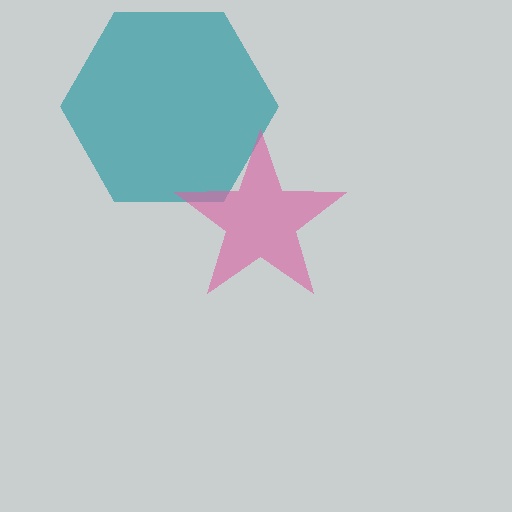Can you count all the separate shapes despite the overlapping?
Yes, there are 2 separate shapes.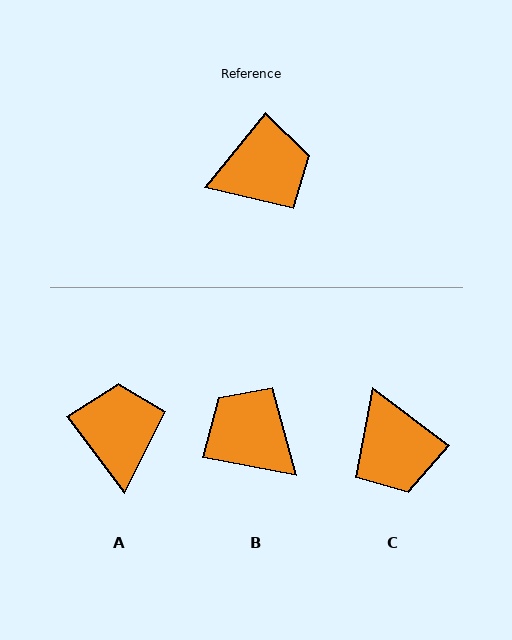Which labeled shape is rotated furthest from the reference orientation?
B, about 118 degrees away.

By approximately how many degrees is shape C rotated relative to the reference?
Approximately 88 degrees clockwise.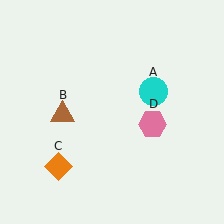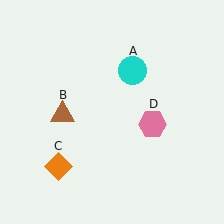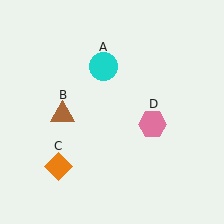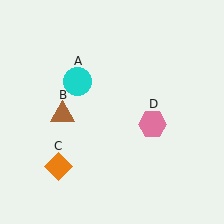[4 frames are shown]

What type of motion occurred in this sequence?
The cyan circle (object A) rotated counterclockwise around the center of the scene.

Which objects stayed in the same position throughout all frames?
Brown triangle (object B) and orange diamond (object C) and pink hexagon (object D) remained stationary.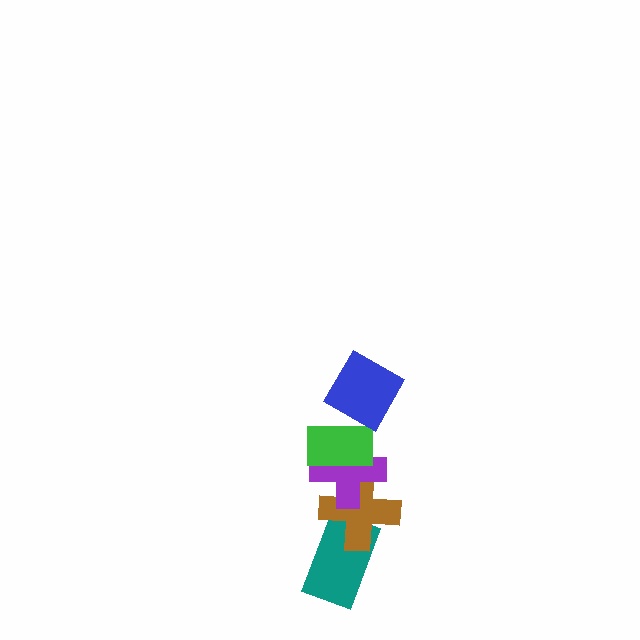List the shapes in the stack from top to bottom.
From top to bottom: the blue square, the green rectangle, the purple cross, the brown cross, the teal rectangle.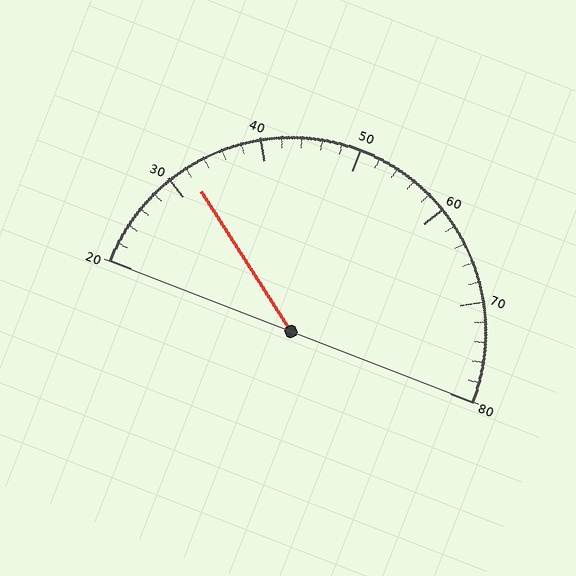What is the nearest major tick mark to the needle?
The nearest major tick mark is 30.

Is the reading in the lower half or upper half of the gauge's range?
The reading is in the lower half of the range (20 to 80).